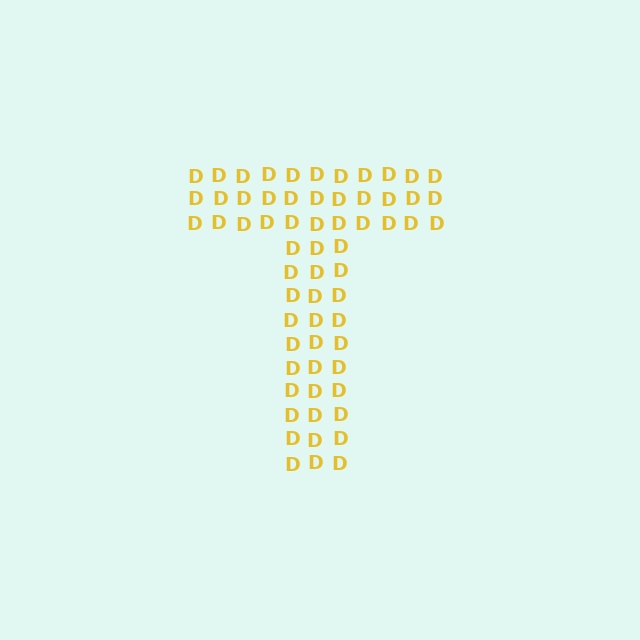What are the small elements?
The small elements are letter D's.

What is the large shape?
The large shape is the letter T.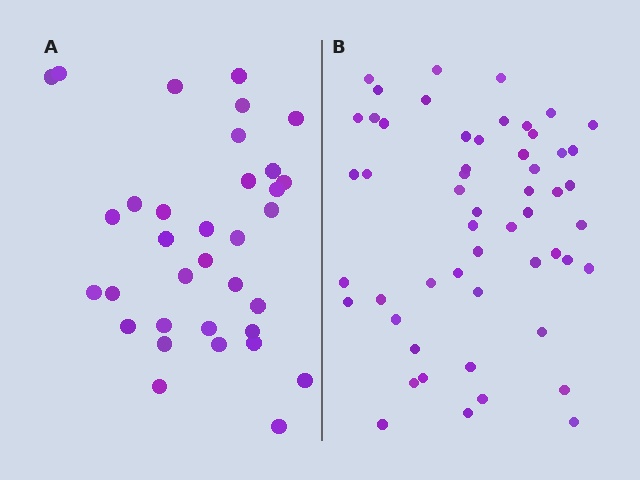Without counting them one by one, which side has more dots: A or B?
Region B (the right region) has more dots.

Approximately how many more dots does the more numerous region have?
Region B has approximately 20 more dots than region A.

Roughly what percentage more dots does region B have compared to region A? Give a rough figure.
About 60% more.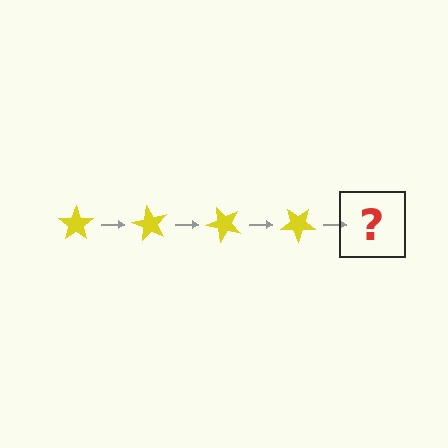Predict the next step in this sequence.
The next step is a yellow star rotated 240 degrees.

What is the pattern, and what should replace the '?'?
The pattern is that the star rotates 60 degrees each step. The '?' should be a yellow star rotated 240 degrees.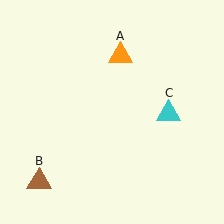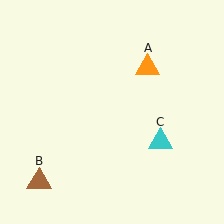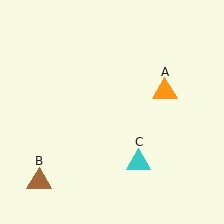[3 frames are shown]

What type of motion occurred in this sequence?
The orange triangle (object A), cyan triangle (object C) rotated clockwise around the center of the scene.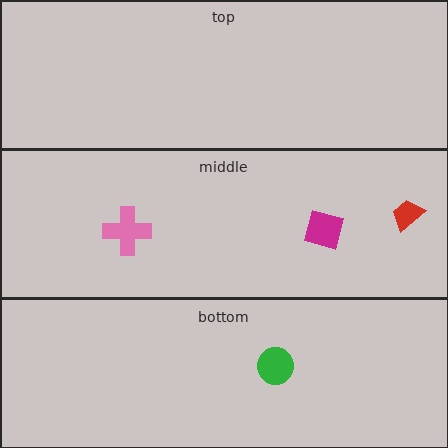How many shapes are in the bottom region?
1.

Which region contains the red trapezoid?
The middle region.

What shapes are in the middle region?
The pink cross, the magenta diamond, the red trapezoid.